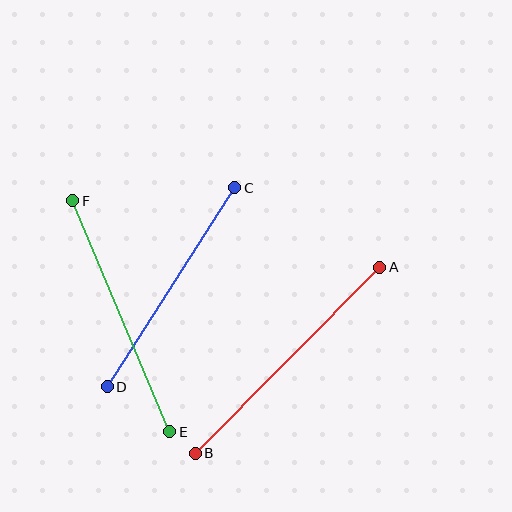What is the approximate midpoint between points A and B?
The midpoint is at approximately (287, 361) pixels.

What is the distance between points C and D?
The distance is approximately 236 pixels.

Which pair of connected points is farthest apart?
Points A and B are farthest apart.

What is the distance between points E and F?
The distance is approximately 250 pixels.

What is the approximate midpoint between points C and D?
The midpoint is at approximately (171, 287) pixels.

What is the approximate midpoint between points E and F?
The midpoint is at approximately (121, 316) pixels.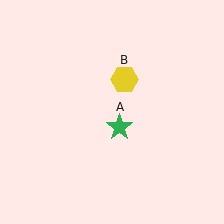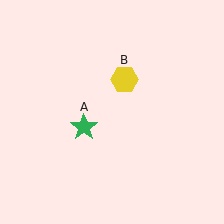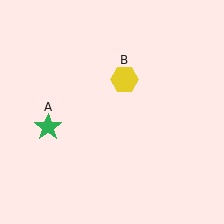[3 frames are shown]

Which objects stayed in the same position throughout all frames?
Yellow hexagon (object B) remained stationary.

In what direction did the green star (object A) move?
The green star (object A) moved left.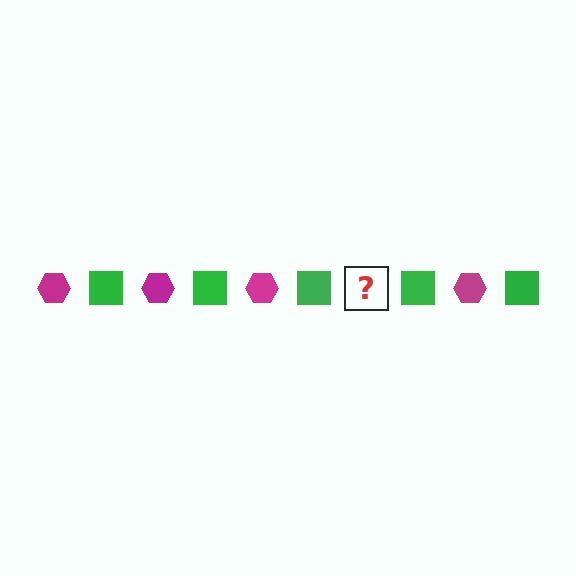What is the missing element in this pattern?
The missing element is a magenta hexagon.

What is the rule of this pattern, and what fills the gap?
The rule is that the pattern alternates between magenta hexagon and green square. The gap should be filled with a magenta hexagon.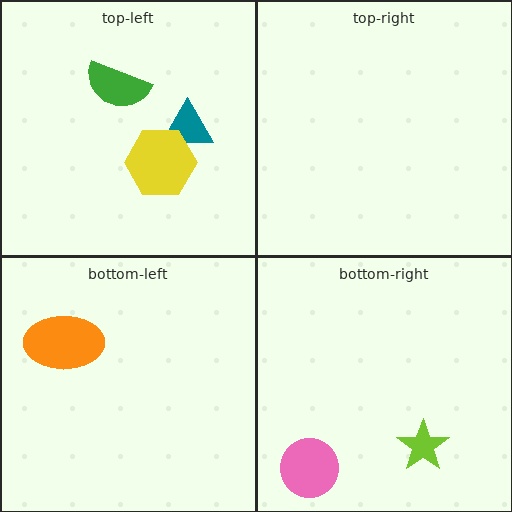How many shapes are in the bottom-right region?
2.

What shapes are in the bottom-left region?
The orange ellipse.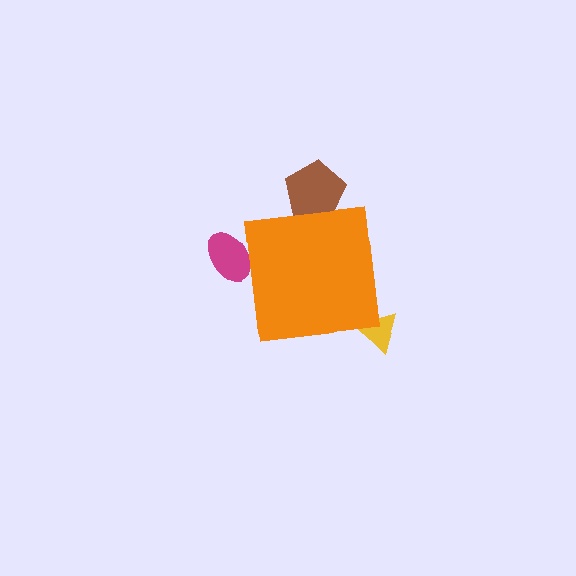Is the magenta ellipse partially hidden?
Yes, the magenta ellipse is partially hidden behind the orange square.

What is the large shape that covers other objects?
An orange square.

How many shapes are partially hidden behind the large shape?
3 shapes are partially hidden.